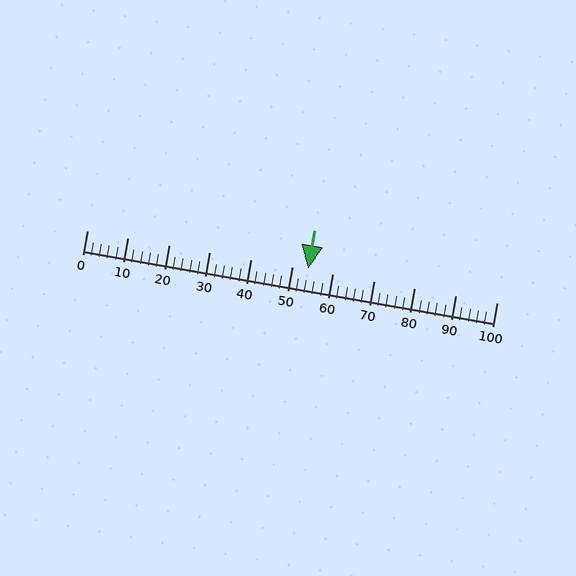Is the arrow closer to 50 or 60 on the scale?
The arrow is closer to 50.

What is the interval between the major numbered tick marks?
The major tick marks are spaced 10 units apart.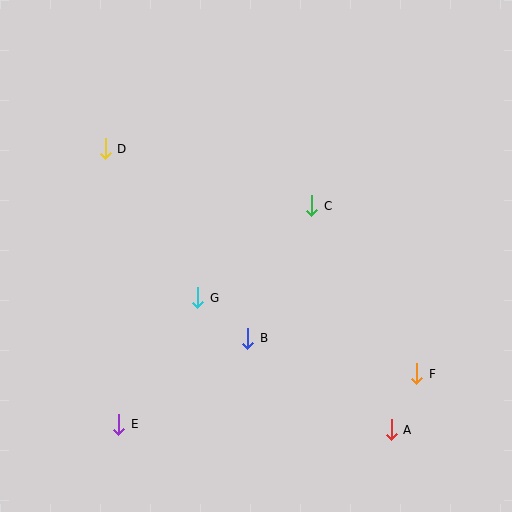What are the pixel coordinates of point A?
Point A is at (391, 430).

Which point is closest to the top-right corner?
Point C is closest to the top-right corner.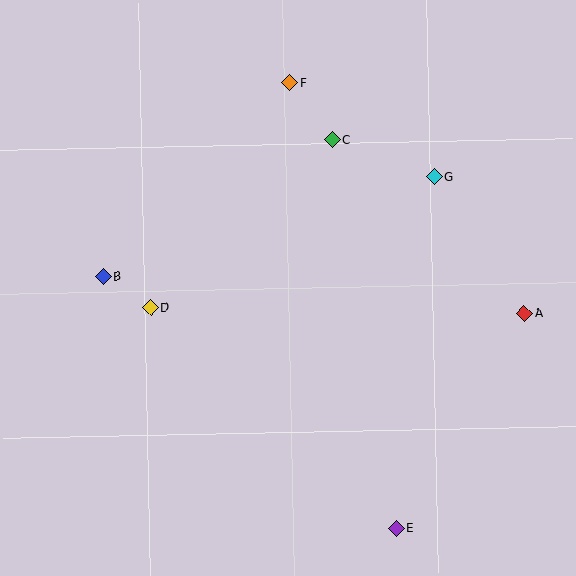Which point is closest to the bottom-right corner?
Point E is closest to the bottom-right corner.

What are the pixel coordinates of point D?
Point D is at (151, 308).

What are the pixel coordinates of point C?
Point C is at (332, 140).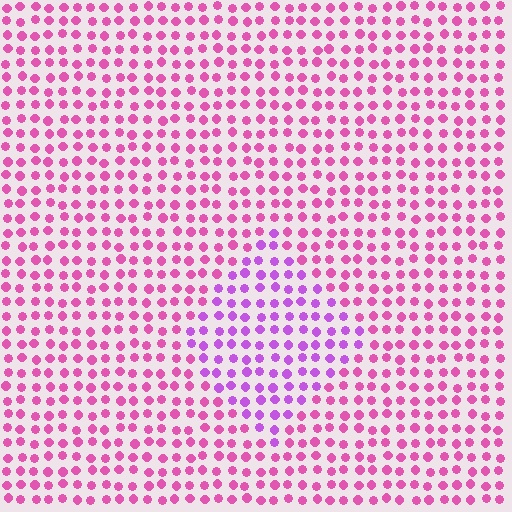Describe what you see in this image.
The image is filled with small pink elements in a uniform arrangement. A diamond-shaped region is visible where the elements are tinted to a slightly different hue, forming a subtle color boundary.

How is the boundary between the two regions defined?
The boundary is defined purely by a slight shift in hue (about 34 degrees). Spacing, size, and orientation are identical on both sides.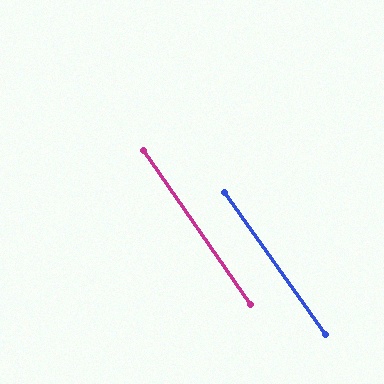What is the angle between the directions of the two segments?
Approximately 1 degree.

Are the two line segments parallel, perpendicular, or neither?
Parallel — their directions differ by only 0.8°.